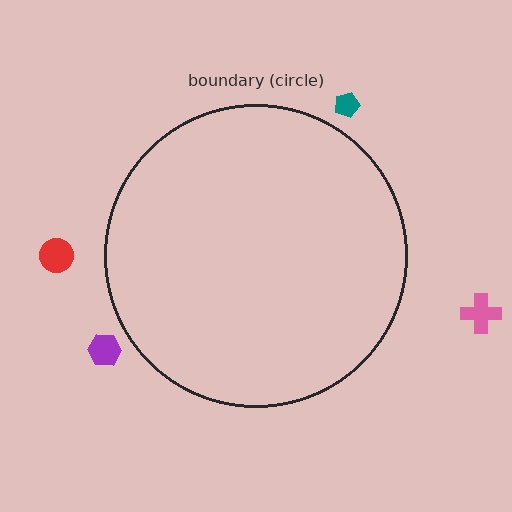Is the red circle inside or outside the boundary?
Outside.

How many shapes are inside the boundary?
0 inside, 4 outside.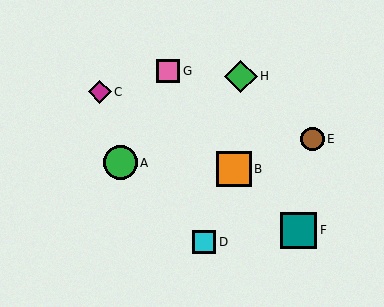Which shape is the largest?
The teal square (labeled F) is the largest.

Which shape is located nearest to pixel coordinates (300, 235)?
The teal square (labeled F) at (298, 230) is nearest to that location.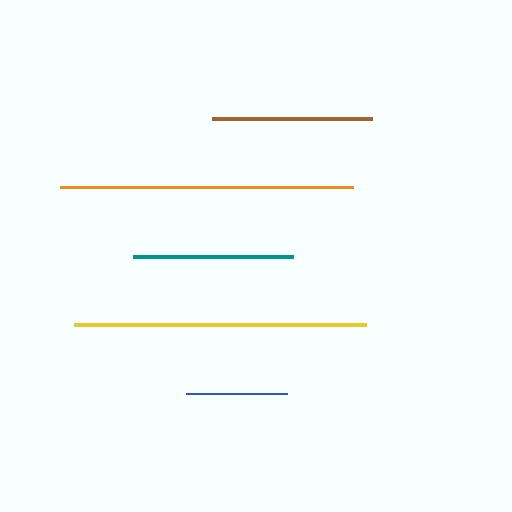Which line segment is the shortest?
The blue line is the shortest at approximately 101 pixels.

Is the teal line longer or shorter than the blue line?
The teal line is longer than the blue line.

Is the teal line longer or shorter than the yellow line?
The yellow line is longer than the teal line.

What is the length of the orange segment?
The orange segment is approximately 293 pixels long.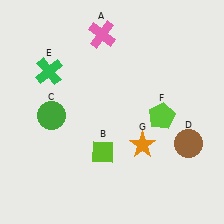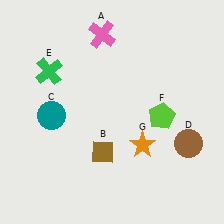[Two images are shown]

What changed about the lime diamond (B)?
In Image 1, B is lime. In Image 2, it changed to brown.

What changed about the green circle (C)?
In Image 1, C is green. In Image 2, it changed to teal.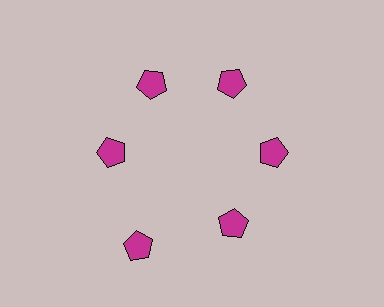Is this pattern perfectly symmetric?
No. The 6 magenta pentagons are arranged in a ring, but one element near the 7 o'clock position is pushed outward from the center, breaking the 6-fold rotational symmetry.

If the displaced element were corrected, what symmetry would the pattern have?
It would have 6-fold rotational symmetry — the pattern would map onto itself every 60 degrees.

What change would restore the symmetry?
The symmetry would be restored by moving it inward, back onto the ring so that all 6 pentagons sit at equal angles and equal distance from the center.